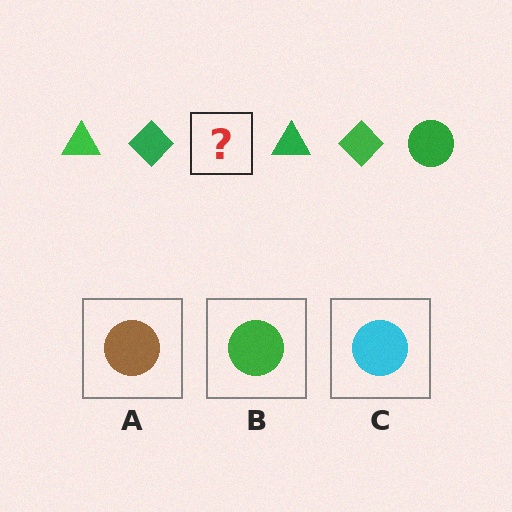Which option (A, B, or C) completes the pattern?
B.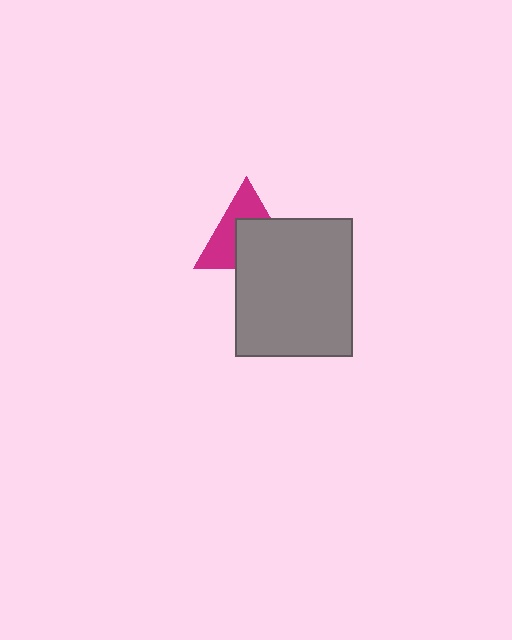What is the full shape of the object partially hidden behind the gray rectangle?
The partially hidden object is a magenta triangle.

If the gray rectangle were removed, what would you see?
You would see the complete magenta triangle.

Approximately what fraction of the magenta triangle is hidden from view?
Roughly 51% of the magenta triangle is hidden behind the gray rectangle.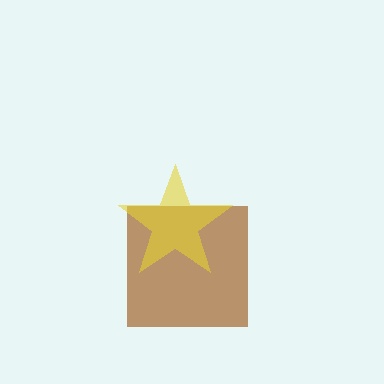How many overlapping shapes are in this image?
There are 2 overlapping shapes in the image.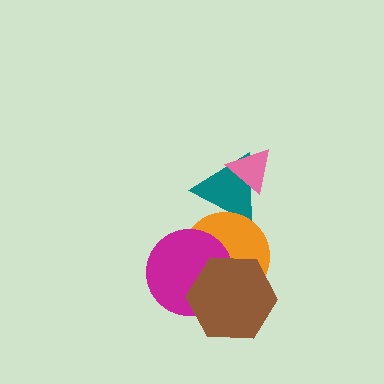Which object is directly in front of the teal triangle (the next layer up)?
The pink triangle is directly in front of the teal triangle.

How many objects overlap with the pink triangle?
1 object overlaps with the pink triangle.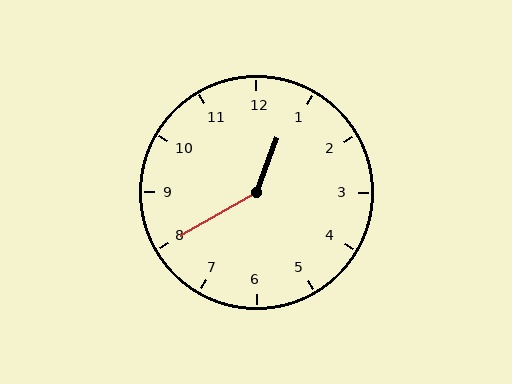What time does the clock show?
12:40.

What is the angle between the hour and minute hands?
Approximately 140 degrees.